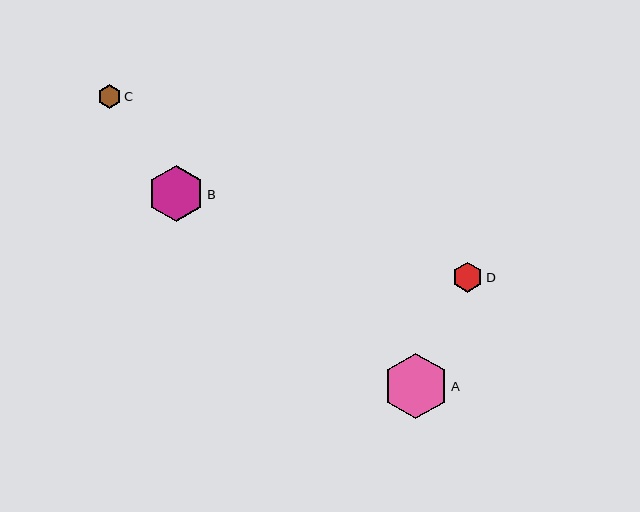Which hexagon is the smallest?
Hexagon C is the smallest with a size of approximately 24 pixels.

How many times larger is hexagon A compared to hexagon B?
Hexagon A is approximately 1.2 times the size of hexagon B.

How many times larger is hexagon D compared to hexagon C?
Hexagon D is approximately 1.3 times the size of hexagon C.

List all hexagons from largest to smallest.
From largest to smallest: A, B, D, C.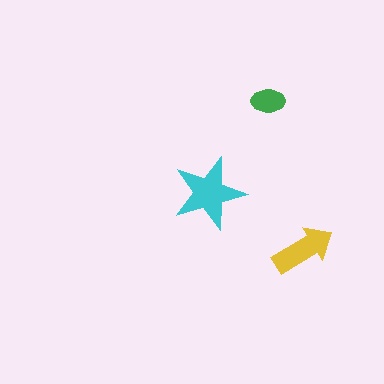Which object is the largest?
The cyan star.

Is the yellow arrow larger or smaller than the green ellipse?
Larger.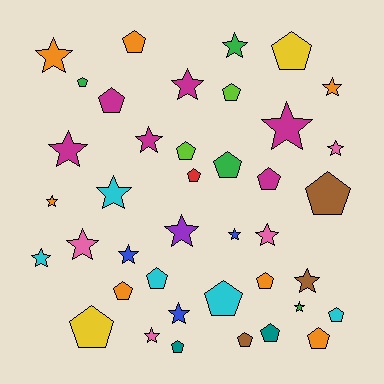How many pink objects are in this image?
There are 4 pink objects.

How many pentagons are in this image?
There are 20 pentagons.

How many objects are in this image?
There are 40 objects.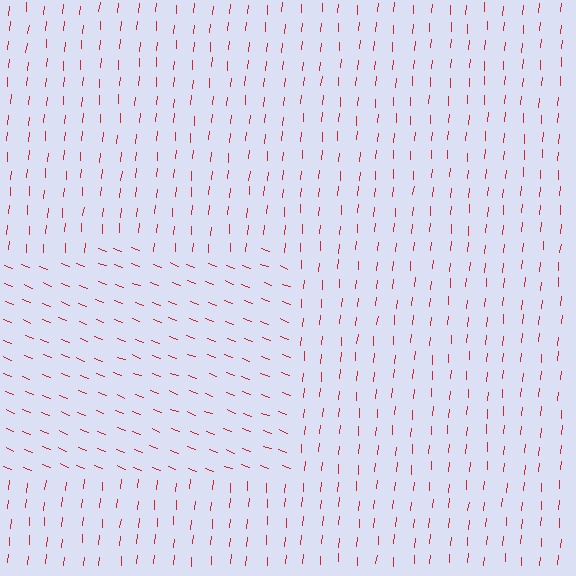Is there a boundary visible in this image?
Yes, there is a texture boundary formed by a change in line orientation.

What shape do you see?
I see a rectangle.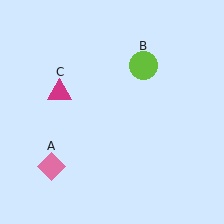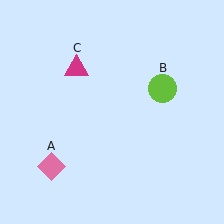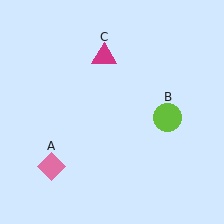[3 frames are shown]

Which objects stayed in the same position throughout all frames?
Pink diamond (object A) remained stationary.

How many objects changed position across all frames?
2 objects changed position: lime circle (object B), magenta triangle (object C).